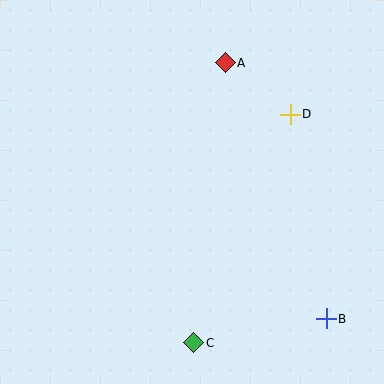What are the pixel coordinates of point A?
Point A is at (225, 63).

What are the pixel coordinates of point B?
Point B is at (326, 319).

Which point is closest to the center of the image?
Point D at (290, 114) is closest to the center.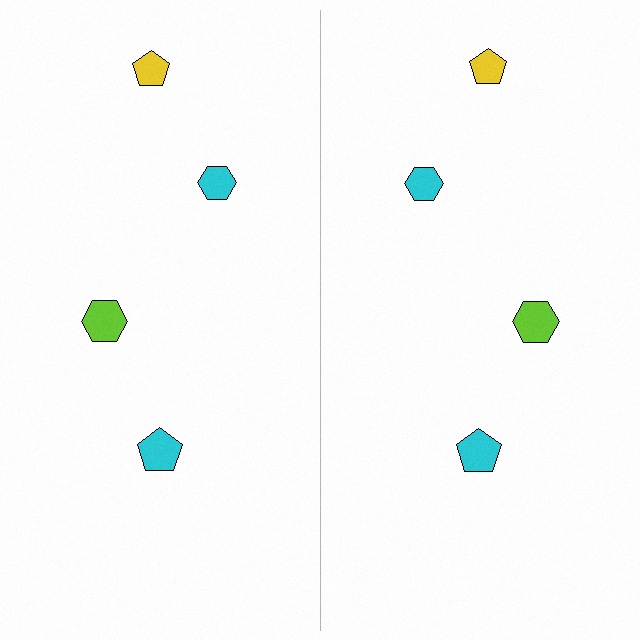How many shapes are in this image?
There are 8 shapes in this image.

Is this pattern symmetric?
Yes, this pattern has bilateral (reflection) symmetry.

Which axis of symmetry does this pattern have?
The pattern has a vertical axis of symmetry running through the center of the image.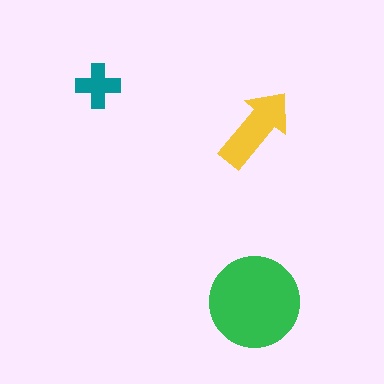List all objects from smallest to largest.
The teal cross, the yellow arrow, the green circle.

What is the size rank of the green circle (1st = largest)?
1st.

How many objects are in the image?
There are 3 objects in the image.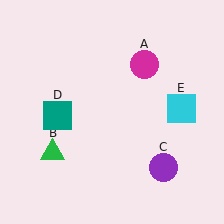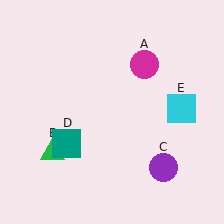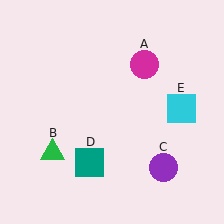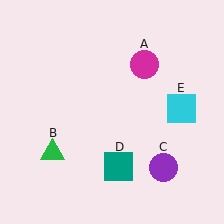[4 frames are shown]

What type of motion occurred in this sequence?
The teal square (object D) rotated counterclockwise around the center of the scene.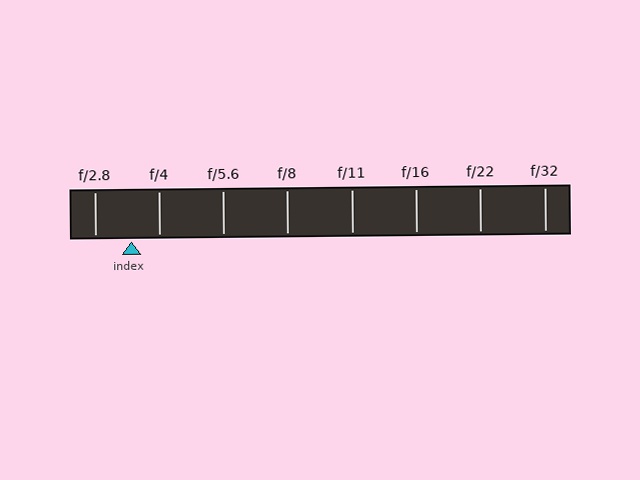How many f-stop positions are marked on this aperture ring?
There are 8 f-stop positions marked.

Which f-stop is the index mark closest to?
The index mark is closest to f/4.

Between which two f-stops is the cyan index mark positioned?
The index mark is between f/2.8 and f/4.